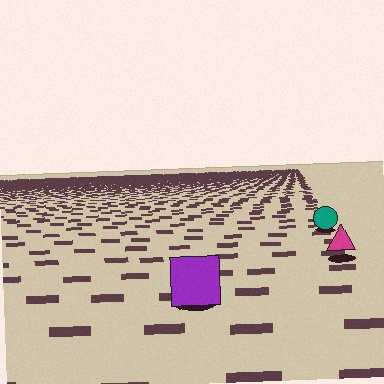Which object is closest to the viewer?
The purple square is closest. The texture marks near it are larger and more spread out.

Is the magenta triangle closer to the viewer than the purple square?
No. The purple square is closer — you can tell from the texture gradient: the ground texture is coarser near it.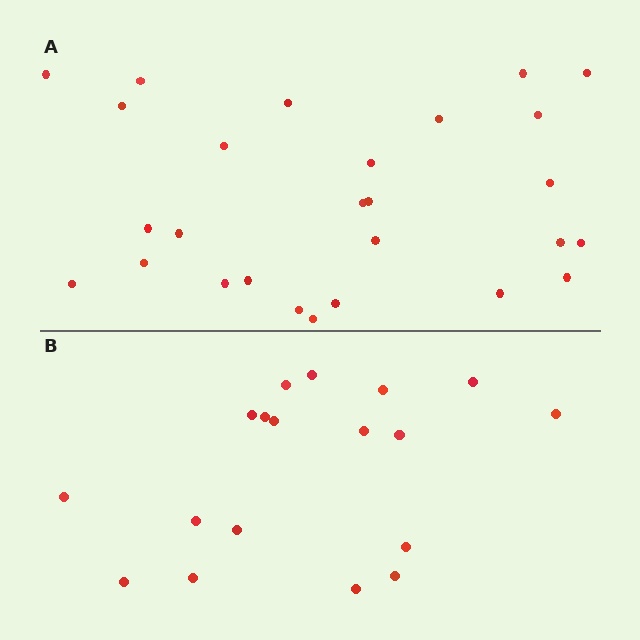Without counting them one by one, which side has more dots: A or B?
Region A (the top region) has more dots.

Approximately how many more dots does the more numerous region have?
Region A has roughly 8 or so more dots than region B.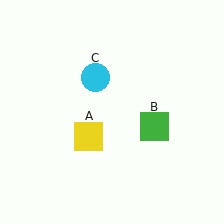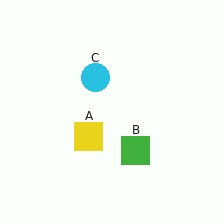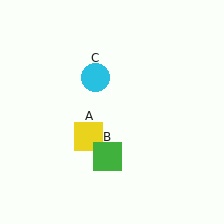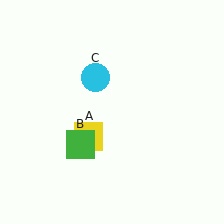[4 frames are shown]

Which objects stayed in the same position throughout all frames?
Yellow square (object A) and cyan circle (object C) remained stationary.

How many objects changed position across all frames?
1 object changed position: green square (object B).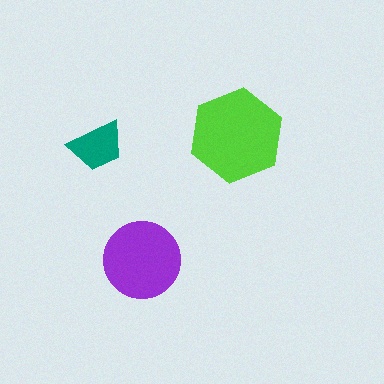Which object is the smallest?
The teal trapezoid.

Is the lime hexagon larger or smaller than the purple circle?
Larger.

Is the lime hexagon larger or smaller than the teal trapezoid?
Larger.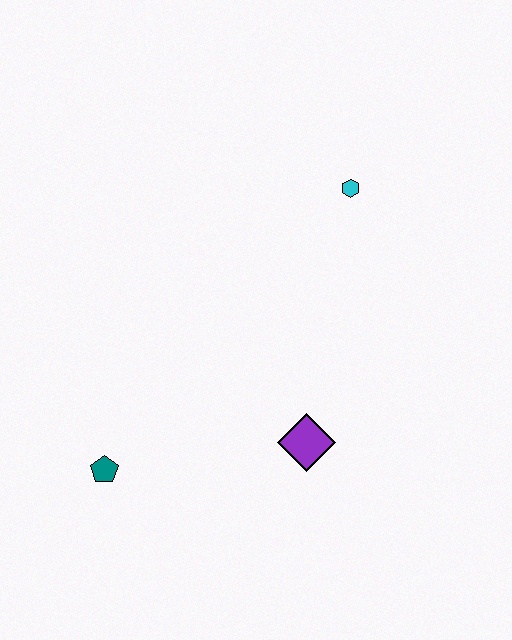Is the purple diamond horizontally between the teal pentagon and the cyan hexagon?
Yes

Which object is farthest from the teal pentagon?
The cyan hexagon is farthest from the teal pentagon.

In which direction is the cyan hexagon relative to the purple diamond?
The cyan hexagon is above the purple diamond.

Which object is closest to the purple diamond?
The teal pentagon is closest to the purple diamond.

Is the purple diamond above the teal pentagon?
Yes